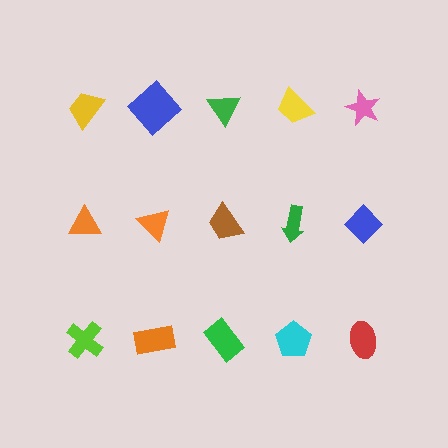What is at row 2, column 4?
A green arrow.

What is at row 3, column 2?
An orange rectangle.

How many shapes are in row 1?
5 shapes.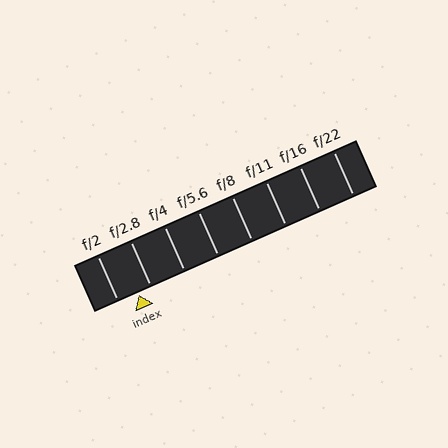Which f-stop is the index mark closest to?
The index mark is closest to f/2.8.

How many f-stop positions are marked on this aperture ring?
There are 8 f-stop positions marked.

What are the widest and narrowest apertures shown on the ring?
The widest aperture shown is f/2 and the narrowest is f/22.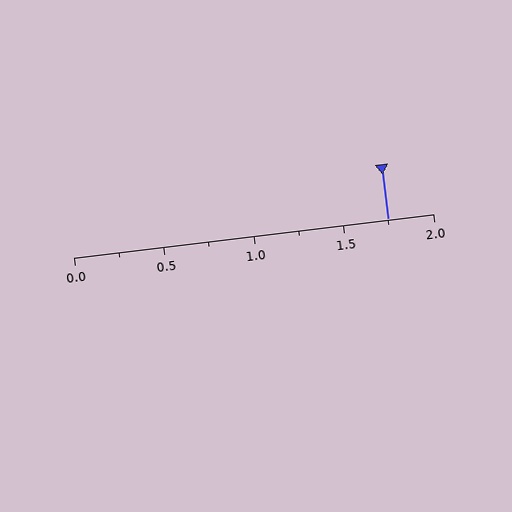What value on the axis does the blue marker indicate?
The marker indicates approximately 1.75.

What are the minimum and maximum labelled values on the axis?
The axis runs from 0.0 to 2.0.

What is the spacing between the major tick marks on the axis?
The major ticks are spaced 0.5 apart.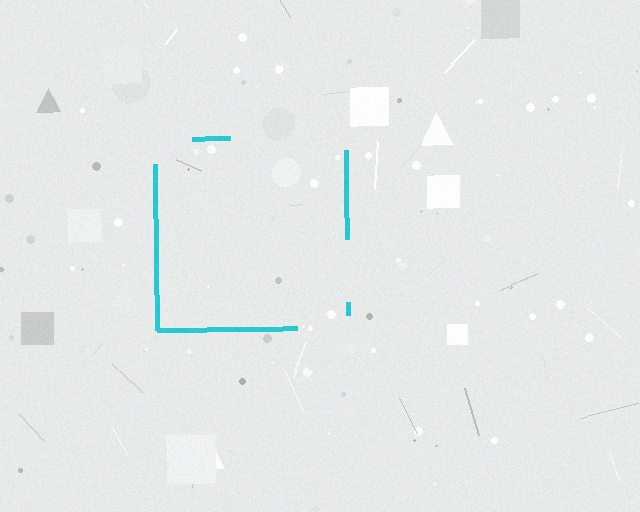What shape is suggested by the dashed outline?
The dashed outline suggests a square.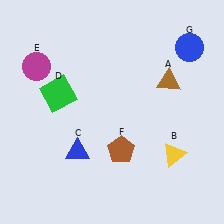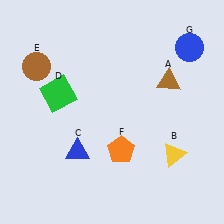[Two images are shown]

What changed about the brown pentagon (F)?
In Image 1, F is brown. In Image 2, it changed to orange.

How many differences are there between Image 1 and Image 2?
There are 2 differences between the two images.